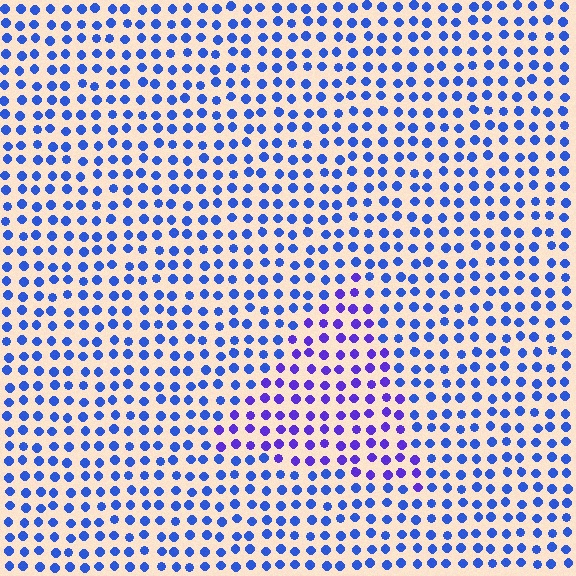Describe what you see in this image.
The image is filled with small blue elements in a uniform arrangement. A triangle-shaped region is visible where the elements are tinted to a slightly different hue, forming a subtle color boundary.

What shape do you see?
I see a triangle.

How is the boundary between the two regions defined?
The boundary is defined purely by a slight shift in hue (about 33 degrees). Spacing, size, and orientation are identical on both sides.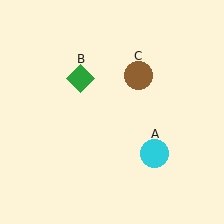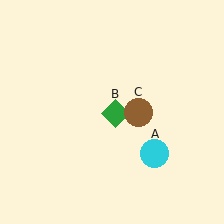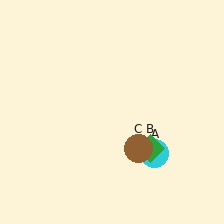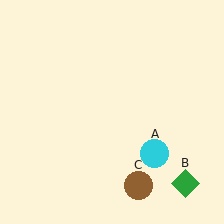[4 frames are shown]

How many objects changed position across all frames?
2 objects changed position: green diamond (object B), brown circle (object C).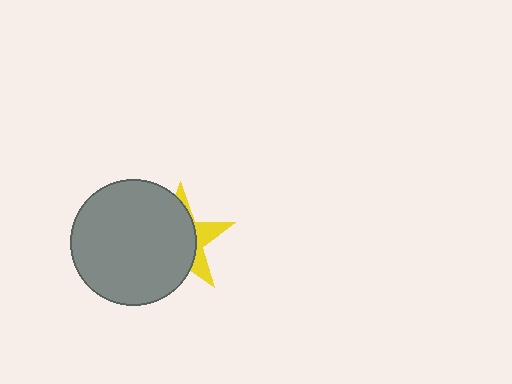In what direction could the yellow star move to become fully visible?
The yellow star could move right. That would shift it out from behind the gray circle entirely.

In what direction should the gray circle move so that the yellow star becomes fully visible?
The gray circle should move left. That is the shortest direction to clear the overlap and leave the yellow star fully visible.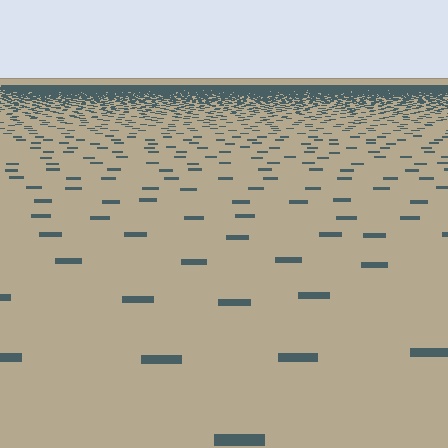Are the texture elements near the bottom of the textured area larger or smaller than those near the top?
Larger. Near the bottom, elements are closer to the viewer and appear at a bigger on-screen size.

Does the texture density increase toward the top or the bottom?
Density increases toward the top.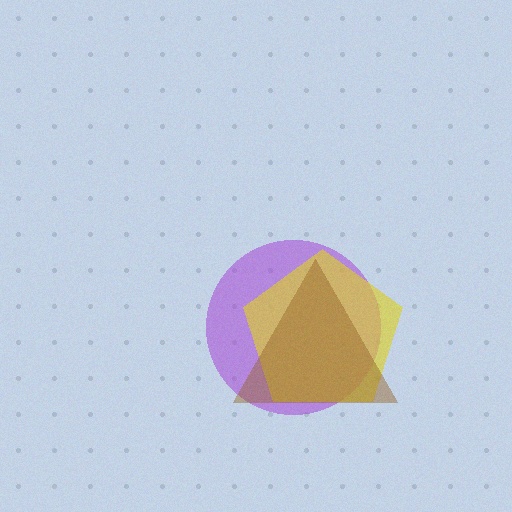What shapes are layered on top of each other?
The layered shapes are: a purple circle, a yellow pentagon, a brown triangle.